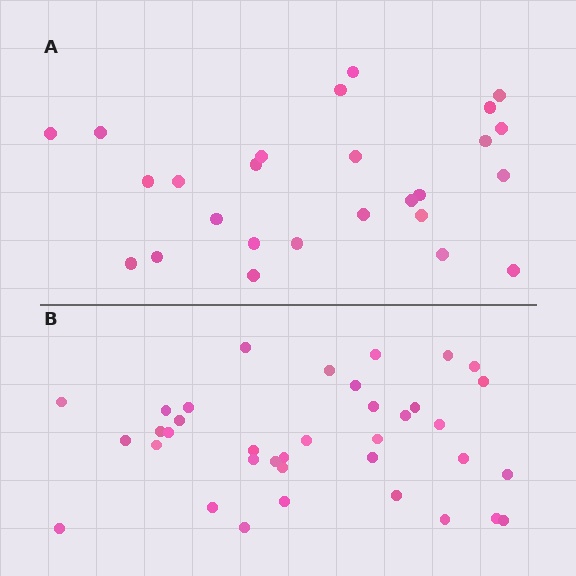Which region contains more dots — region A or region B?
Region B (the bottom region) has more dots.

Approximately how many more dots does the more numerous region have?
Region B has roughly 12 or so more dots than region A.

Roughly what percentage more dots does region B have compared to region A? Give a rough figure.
About 40% more.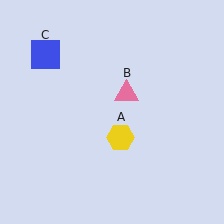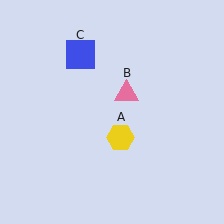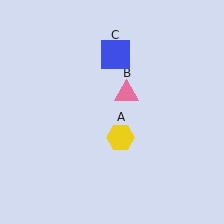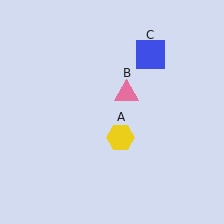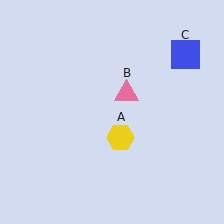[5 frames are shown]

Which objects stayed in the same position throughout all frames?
Yellow hexagon (object A) and pink triangle (object B) remained stationary.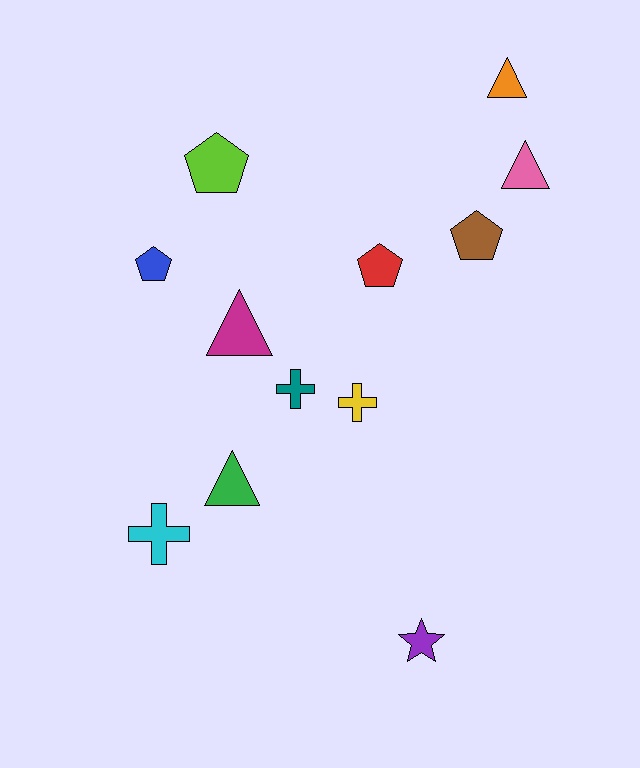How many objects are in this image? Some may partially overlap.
There are 12 objects.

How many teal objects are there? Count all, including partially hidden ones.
There is 1 teal object.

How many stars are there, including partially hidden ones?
There is 1 star.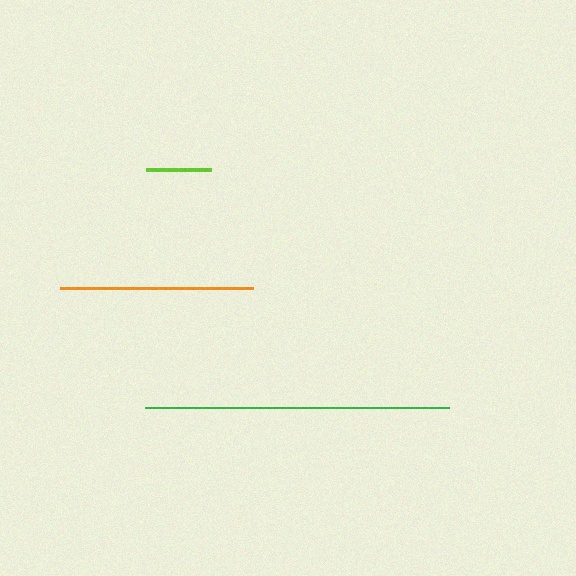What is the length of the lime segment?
The lime segment is approximately 65 pixels long.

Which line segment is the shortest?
The lime line is the shortest at approximately 65 pixels.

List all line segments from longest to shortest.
From longest to shortest: green, orange, lime.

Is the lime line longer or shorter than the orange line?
The orange line is longer than the lime line.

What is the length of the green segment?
The green segment is approximately 304 pixels long.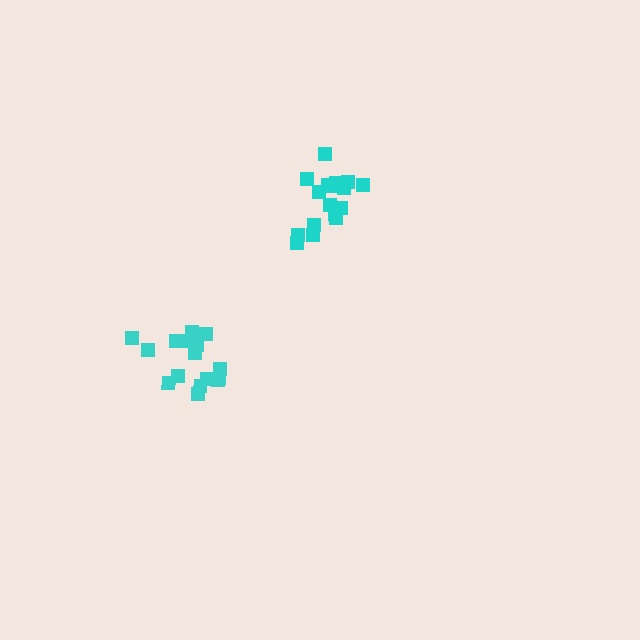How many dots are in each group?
Group 1: 17 dots, Group 2: 15 dots (32 total).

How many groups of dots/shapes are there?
There are 2 groups.